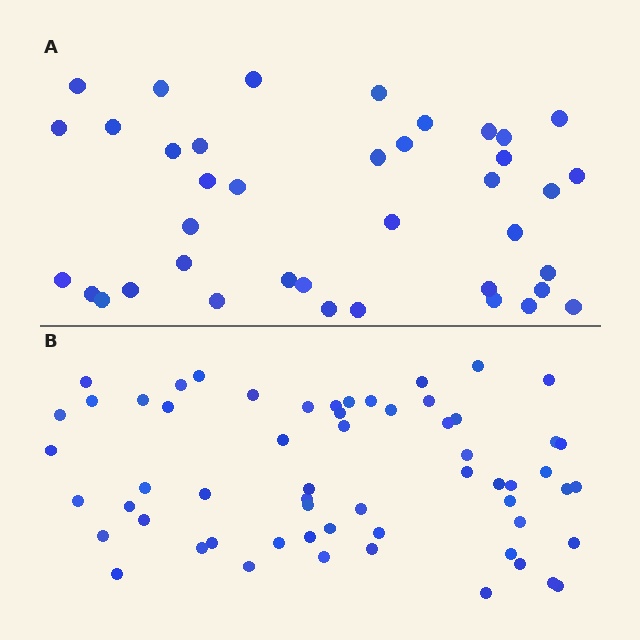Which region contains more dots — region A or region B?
Region B (the bottom region) has more dots.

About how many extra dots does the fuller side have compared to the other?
Region B has approximately 20 more dots than region A.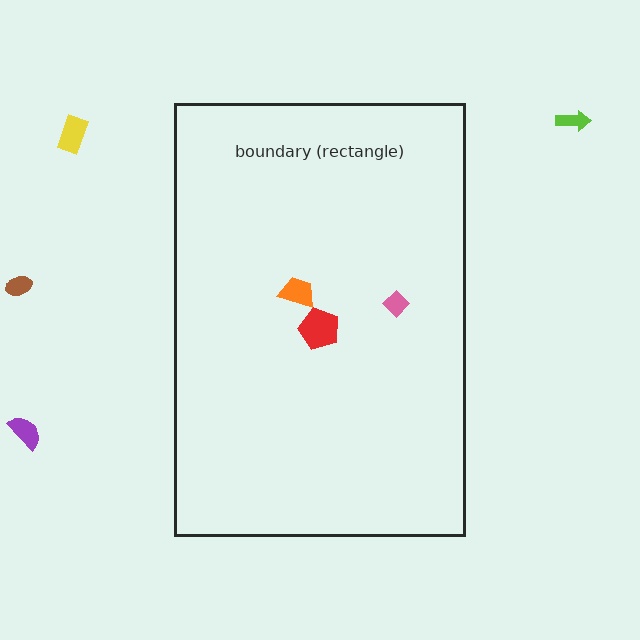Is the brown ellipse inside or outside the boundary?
Outside.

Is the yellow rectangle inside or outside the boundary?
Outside.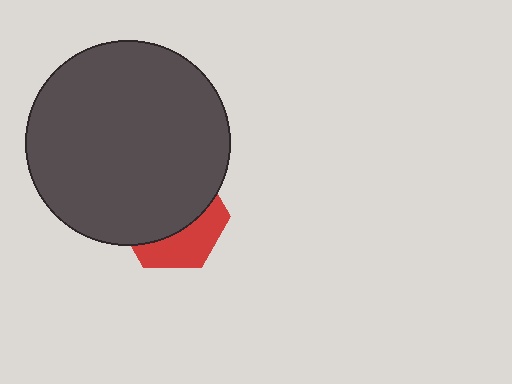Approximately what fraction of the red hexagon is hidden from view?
Roughly 64% of the red hexagon is hidden behind the dark gray circle.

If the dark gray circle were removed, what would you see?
You would see the complete red hexagon.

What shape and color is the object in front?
The object in front is a dark gray circle.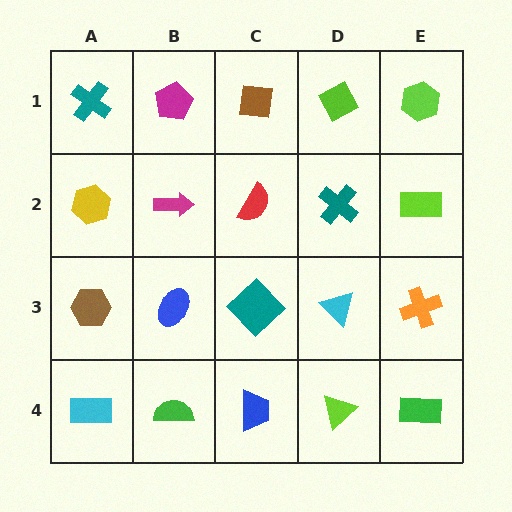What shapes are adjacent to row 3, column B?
A magenta arrow (row 2, column B), a green semicircle (row 4, column B), a brown hexagon (row 3, column A), a teal diamond (row 3, column C).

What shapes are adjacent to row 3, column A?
A yellow hexagon (row 2, column A), a cyan rectangle (row 4, column A), a blue ellipse (row 3, column B).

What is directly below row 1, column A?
A yellow hexagon.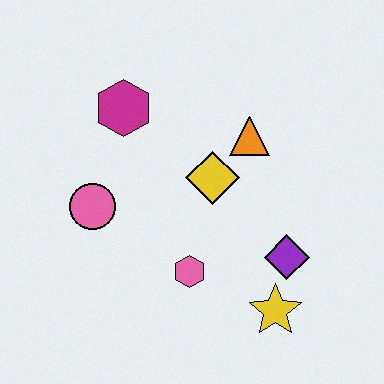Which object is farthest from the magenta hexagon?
The yellow star is farthest from the magenta hexagon.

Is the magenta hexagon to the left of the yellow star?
Yes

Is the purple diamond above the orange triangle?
No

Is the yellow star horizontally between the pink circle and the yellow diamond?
No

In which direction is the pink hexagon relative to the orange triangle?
The pink hexagon is below the orange triangle.